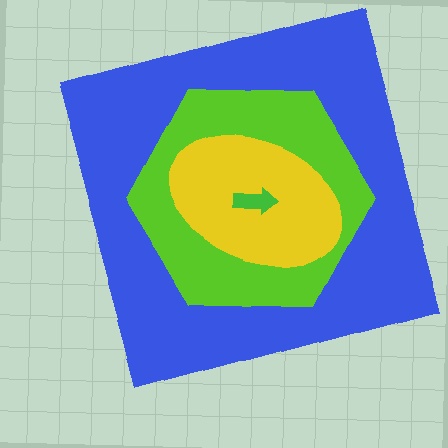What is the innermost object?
The green arrow.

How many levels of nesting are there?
4.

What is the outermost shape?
The blue square.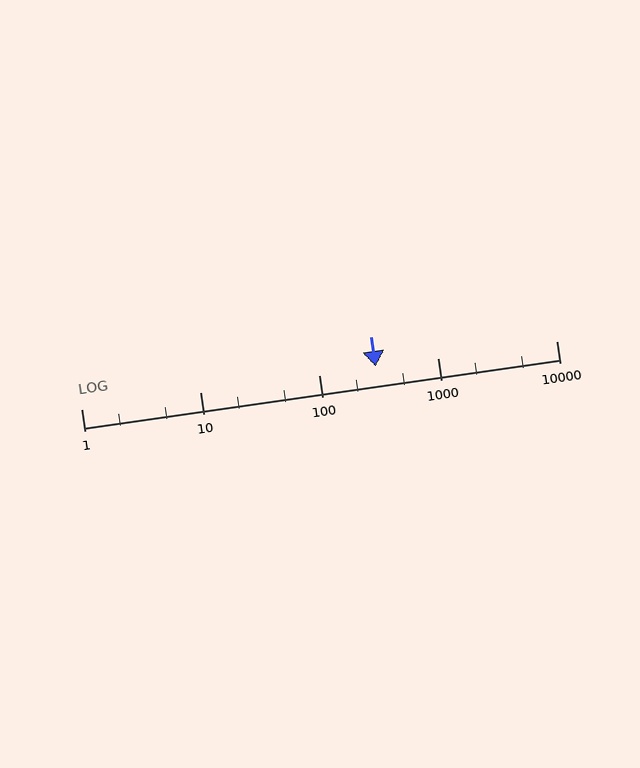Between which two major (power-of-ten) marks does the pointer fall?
The pointer is between 100 and 1000.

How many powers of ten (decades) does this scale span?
The scale spans 4 decades, from 1 to 10000.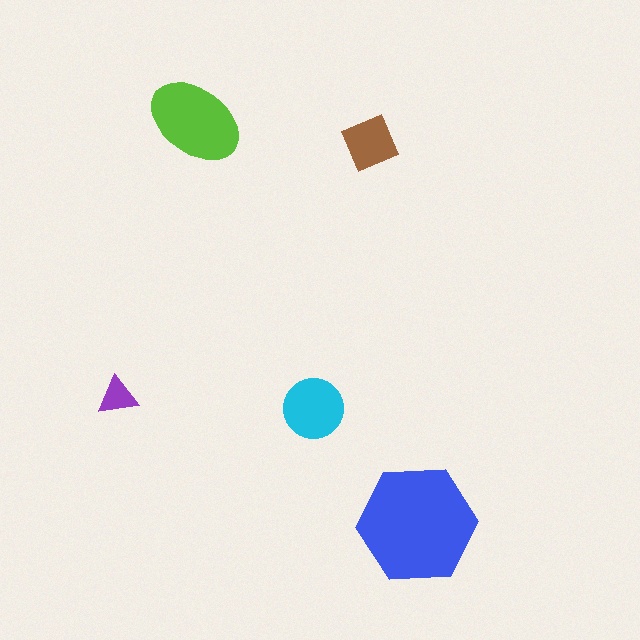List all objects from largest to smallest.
The blue hexagon, the lime ellipse, the cyan circle, the brown diamond, the purple triangle.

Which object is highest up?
The lime ellipse is topmost.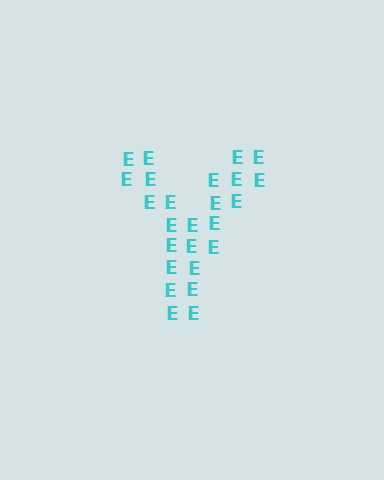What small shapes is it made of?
It is made of small letter E's.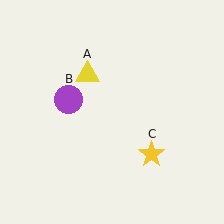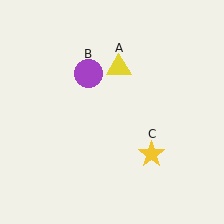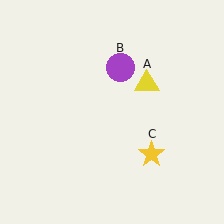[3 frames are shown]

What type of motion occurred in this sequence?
The yellow triangle (object A), purple circle (object B) rotated clockwise around the center of the scene.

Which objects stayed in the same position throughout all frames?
Yellow star (object C) remained stationary.